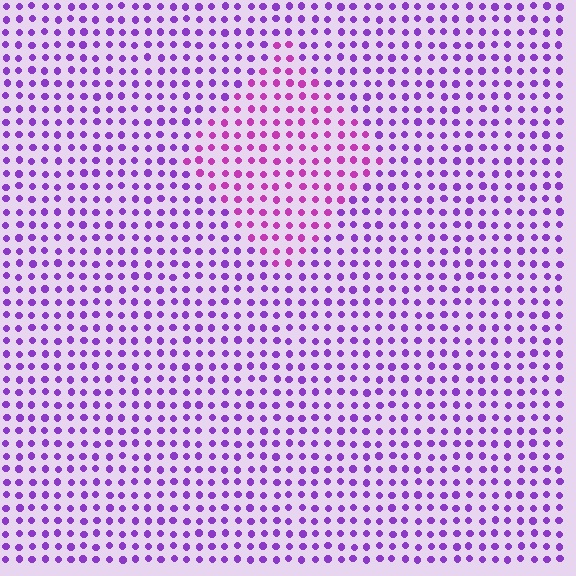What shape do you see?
I see a diamond.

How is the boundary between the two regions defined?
The boundary is defined purely by a slight shift in hue (about 32 degrees). Spacing, size, and orientation are identical on both sides.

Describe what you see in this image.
The image is filled with small purple elements in a uniform arrangement. A diamond-shaped region is visible where the elements are tinted to a slightly different hue, forming a subtle color boundary.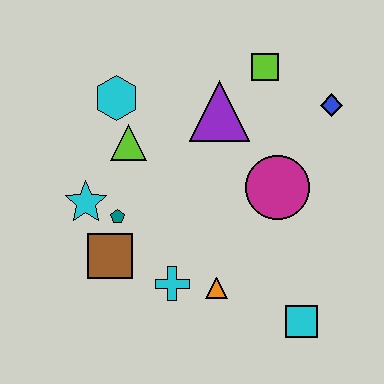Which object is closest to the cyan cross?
The orange triangle is closest to the cyan cross.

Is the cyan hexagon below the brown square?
No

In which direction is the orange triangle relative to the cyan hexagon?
The orange triangle is below the cyan hexagon.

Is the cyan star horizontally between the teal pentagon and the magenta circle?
No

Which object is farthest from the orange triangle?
The lime square is farthest from the orange triangle.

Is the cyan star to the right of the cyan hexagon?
No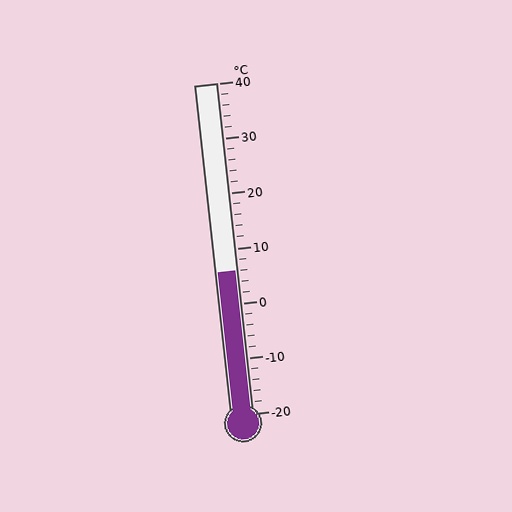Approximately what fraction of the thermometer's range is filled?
The thermometer is filled to approximately 45% of its range.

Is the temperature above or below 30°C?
The temperature is below 30°C.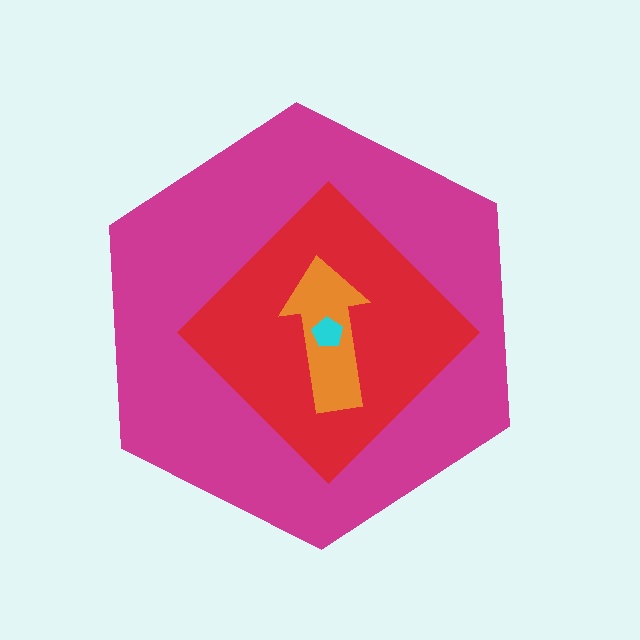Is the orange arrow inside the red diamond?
Yes.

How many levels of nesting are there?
4.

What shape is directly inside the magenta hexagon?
The red diamond.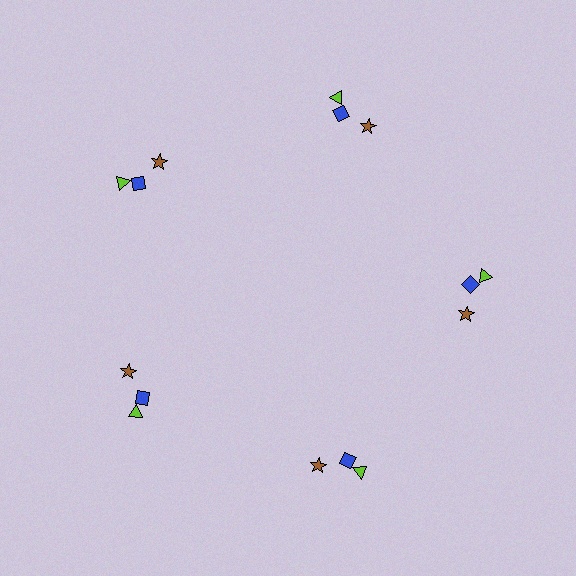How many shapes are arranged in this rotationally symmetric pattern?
There are 15 shapes, arranged in 5 groups of 3.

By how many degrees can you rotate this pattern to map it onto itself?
The pattern maps onto itself every 72 degrees of rotation.